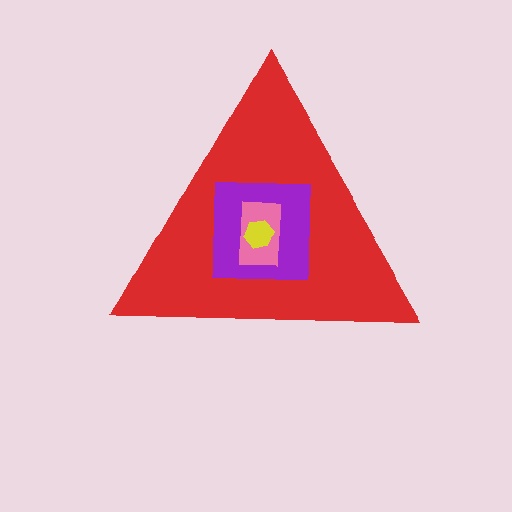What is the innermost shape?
The yellow hexagon.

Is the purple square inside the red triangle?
Yes.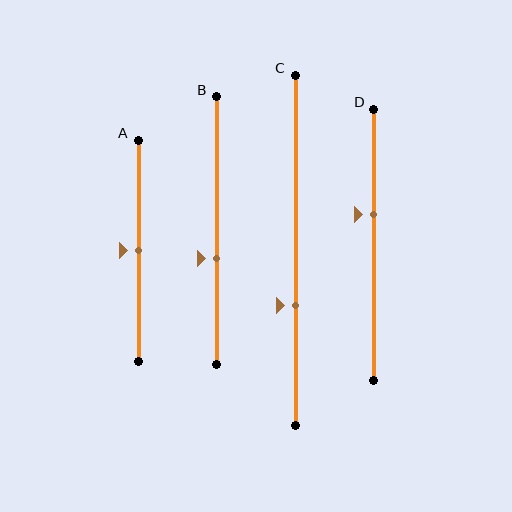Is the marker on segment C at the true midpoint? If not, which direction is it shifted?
No, the marker on segment C is shifted downward by about 16% of the segment length.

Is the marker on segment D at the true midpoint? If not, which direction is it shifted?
No, the marker on segment D is shifted upward by about 11% of the segment length.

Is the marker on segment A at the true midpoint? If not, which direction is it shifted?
Yes, the marker on segment A is at the true midpoint.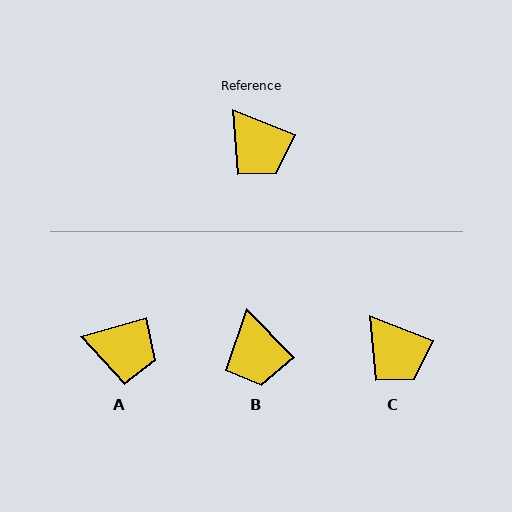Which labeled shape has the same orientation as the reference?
C.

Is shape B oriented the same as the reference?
No, it is off by about 24 degrees.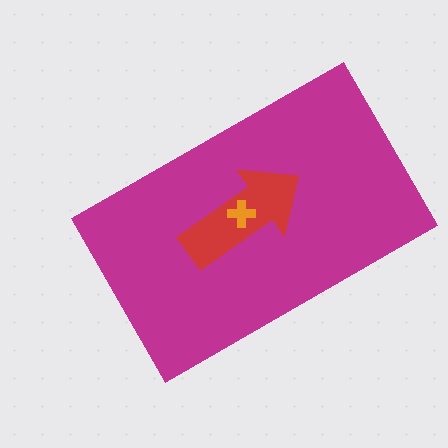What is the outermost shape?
The magenta rectangle.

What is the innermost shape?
The orange cross.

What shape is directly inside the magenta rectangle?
The red arrow.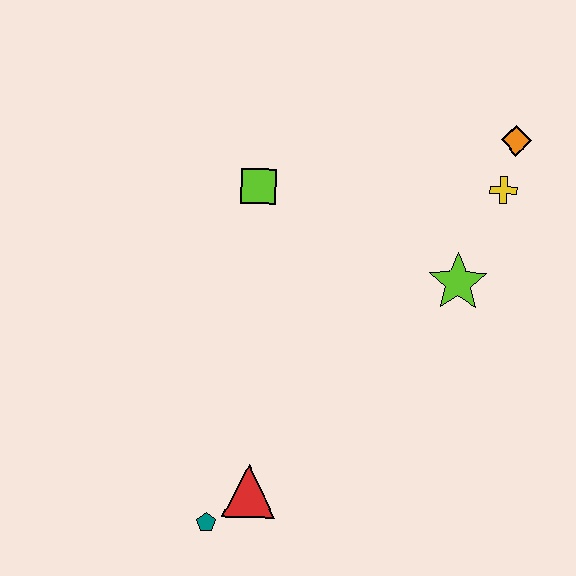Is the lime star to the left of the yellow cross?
Yes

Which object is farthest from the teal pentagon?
The orange diamond is farthest from the teal pentagon.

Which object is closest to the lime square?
The lime star is closest to the lime square.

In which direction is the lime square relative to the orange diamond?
The lime square is to the left of the orange diamond.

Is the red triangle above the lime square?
No